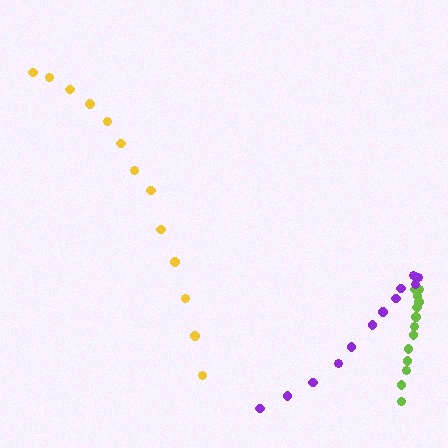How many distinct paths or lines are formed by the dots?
There are 3 distinct paths.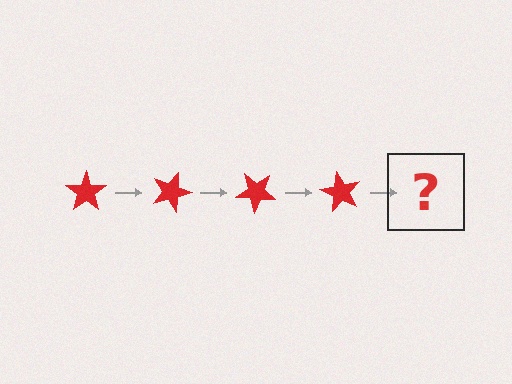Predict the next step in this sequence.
The next step is a red star rotated 80 degrees.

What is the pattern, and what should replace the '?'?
The pattern is that the star rotates 20 degrees each step. The '?' should be a red star rotated 80 degrees.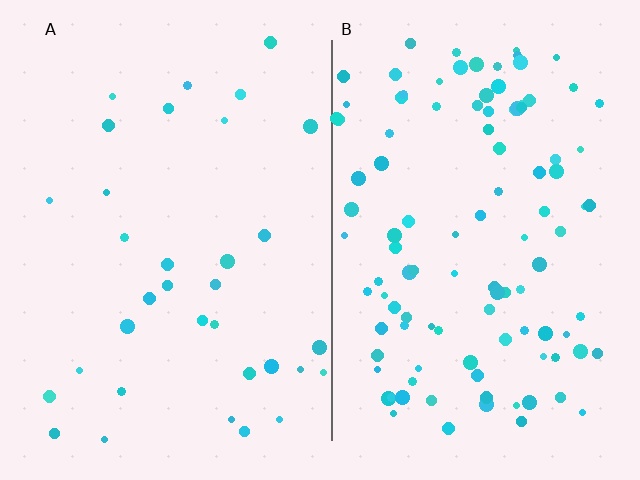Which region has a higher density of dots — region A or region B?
B (the right).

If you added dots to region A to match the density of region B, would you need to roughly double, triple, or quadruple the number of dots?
Approximately triple.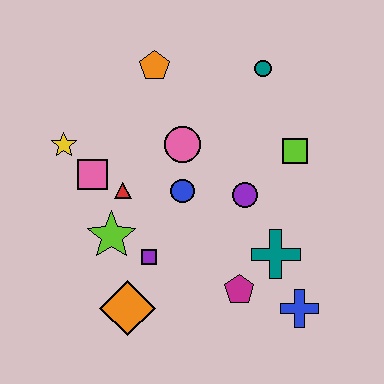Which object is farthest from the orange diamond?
The teal circle is farthest from the orange diamond.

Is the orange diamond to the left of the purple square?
Yes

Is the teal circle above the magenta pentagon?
Yes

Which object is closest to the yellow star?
The pink square is closest to the yellow star.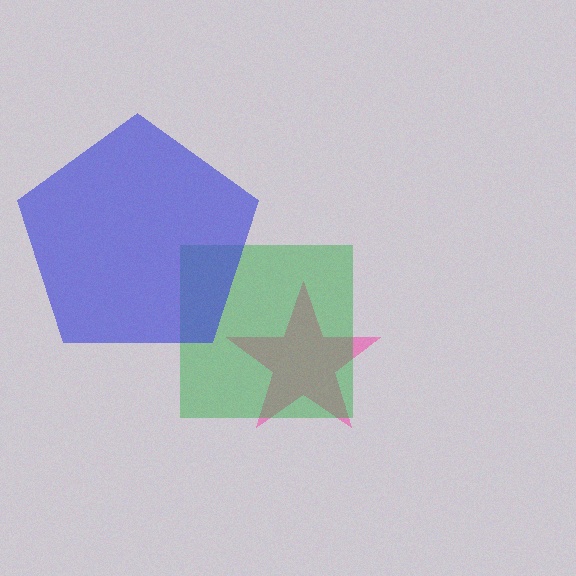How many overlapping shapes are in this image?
There are 3 overlapping shapes in the image.